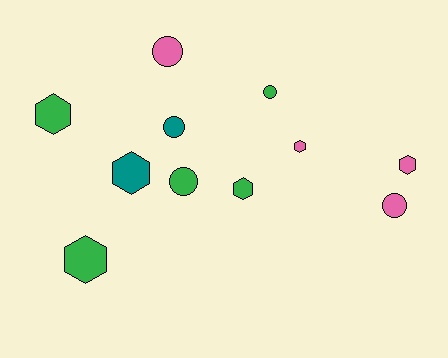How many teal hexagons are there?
There is 1 teal hexagon.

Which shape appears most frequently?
Hexagon, with 6 objects.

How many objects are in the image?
There are 11 objects.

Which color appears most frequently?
Green, with 5 objects.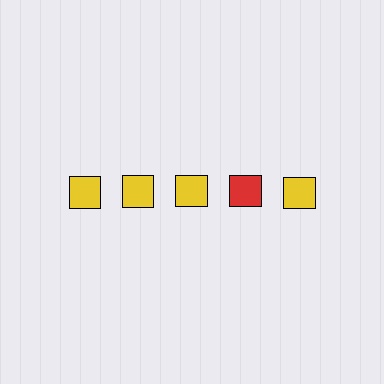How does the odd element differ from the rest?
It has a different color: red instead of yellow.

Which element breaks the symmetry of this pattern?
The red square in the top row, second from right column breaks the symmetry. All other shapes are yellow squares.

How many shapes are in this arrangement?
There are 5 shapes arranged in a grid pattern.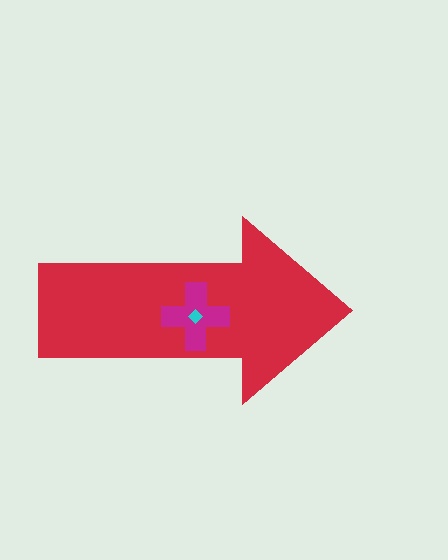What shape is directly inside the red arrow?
The magenta cross.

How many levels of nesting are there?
3.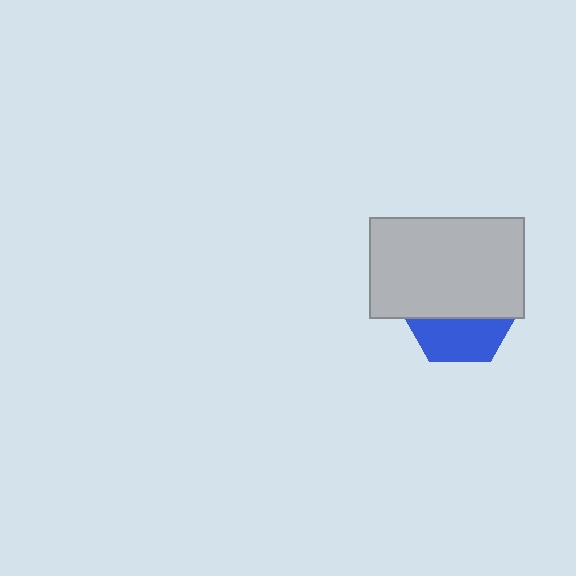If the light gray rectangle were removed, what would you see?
You would see the complete blue hexagon.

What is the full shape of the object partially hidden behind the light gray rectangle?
The partially hidden object is a blue hexagon.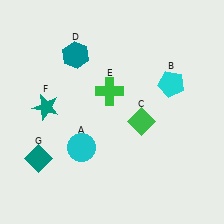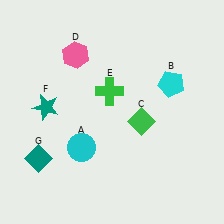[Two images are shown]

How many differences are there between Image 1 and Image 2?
There is 1 difference between the two images.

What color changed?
The hexagon (D) changed from teal in Image 1 to pink in Image 2.